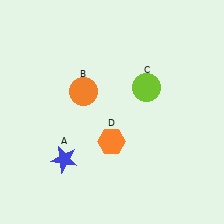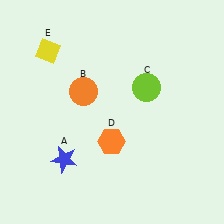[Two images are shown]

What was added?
A yellow diamond (E) was added in Image 2.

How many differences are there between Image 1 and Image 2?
There is 1 difference between the two images.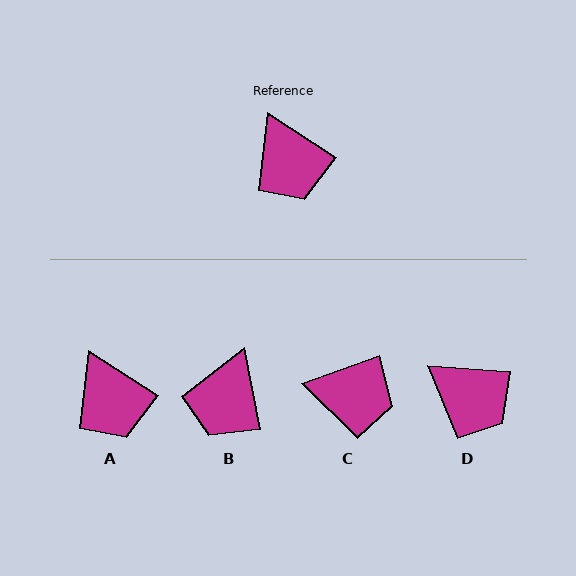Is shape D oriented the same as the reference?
No, it is off by about 29 degrees.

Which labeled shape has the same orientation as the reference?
A.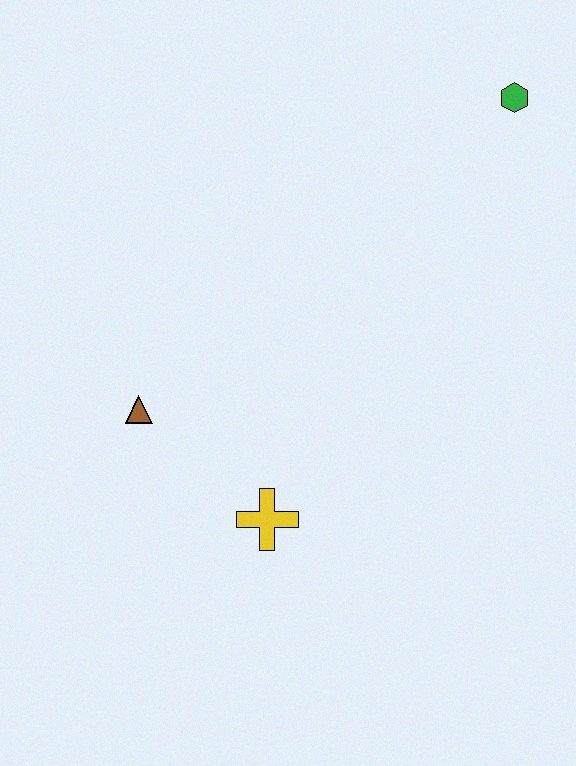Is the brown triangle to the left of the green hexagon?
Yes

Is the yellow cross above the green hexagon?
No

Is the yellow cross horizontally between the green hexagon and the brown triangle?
Yes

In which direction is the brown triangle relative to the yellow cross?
The brown triangle is to the left of the yellow cross.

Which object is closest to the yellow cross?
The brown triangle is closest to the yellow cross.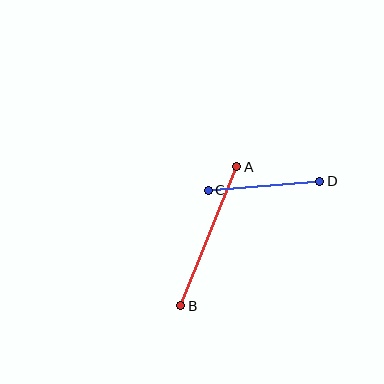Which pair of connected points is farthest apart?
Points A and B are farthest apart.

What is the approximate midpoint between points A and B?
The midpoint is at approximately (209, 236) pixels.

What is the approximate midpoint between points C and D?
The midpoint is at approximately (264, 186) pixels.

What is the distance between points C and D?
The distance is approximately 112 pixels.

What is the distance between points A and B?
The distance is approximately 150 pixels.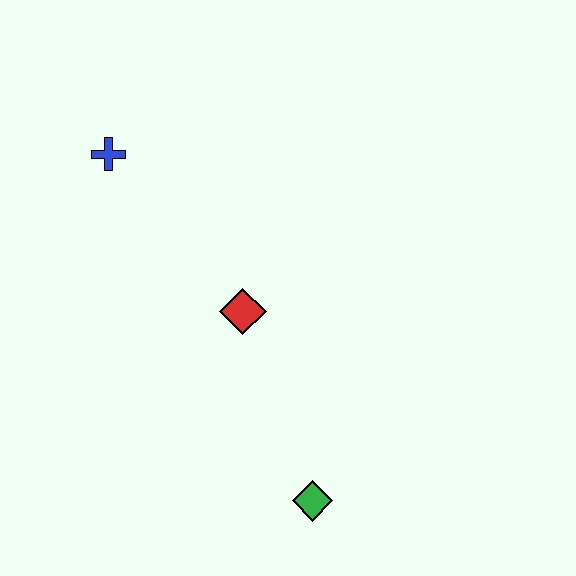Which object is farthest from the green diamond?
The blue cross is farthest from the green diamond.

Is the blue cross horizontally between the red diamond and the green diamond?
No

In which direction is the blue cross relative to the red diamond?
The blue cross is above the red diamond.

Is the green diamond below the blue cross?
Yes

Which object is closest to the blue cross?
The red diamond is closest to the blue cross.